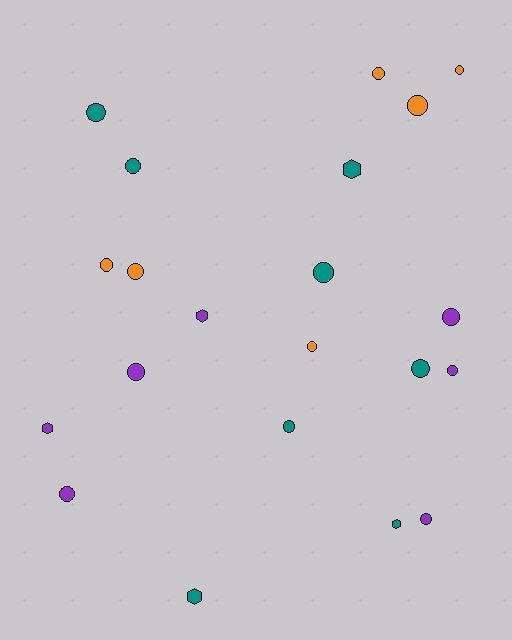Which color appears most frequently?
Teal, with 8 objects.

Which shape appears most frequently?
Circle, with 16 objects.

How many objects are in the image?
There are 21 objects.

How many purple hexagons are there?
There are 2 purple hexagons.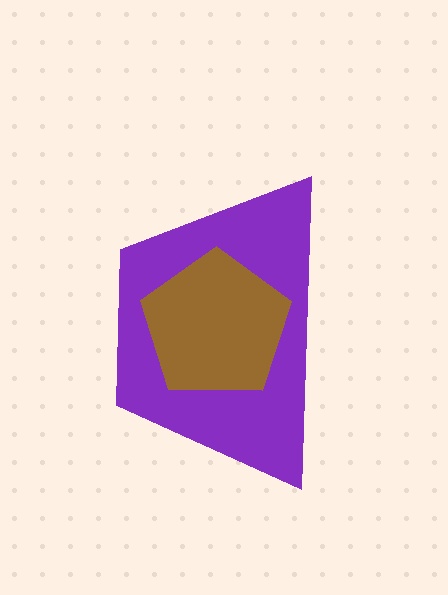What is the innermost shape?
The brown pentagon.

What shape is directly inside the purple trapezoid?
The brown pentagon.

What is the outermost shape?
The purple trapezoid.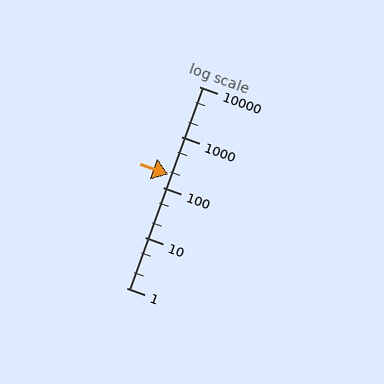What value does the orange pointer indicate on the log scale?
The pointer indicates approximately 180.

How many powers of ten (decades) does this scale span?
The scale spans 4 decades, from 1 to 10000.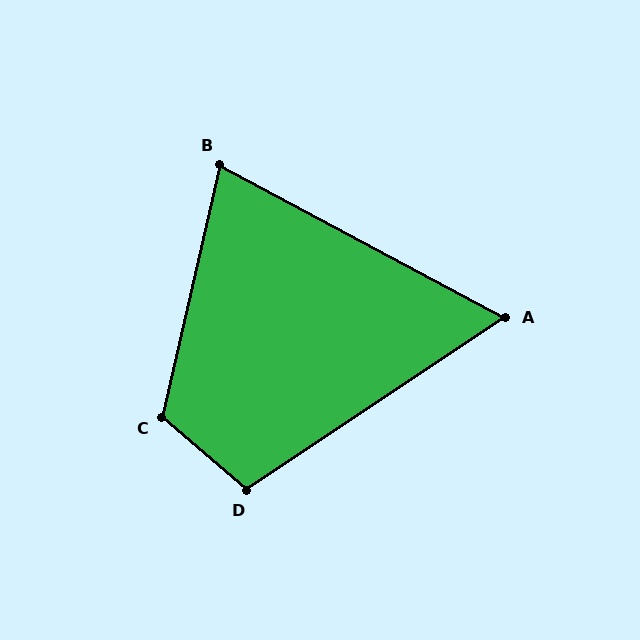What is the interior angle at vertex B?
Approximately 74 degrees (acute).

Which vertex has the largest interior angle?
C, at approximately 118 degrees.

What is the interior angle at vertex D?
Approximately 106 degrees (obtuse).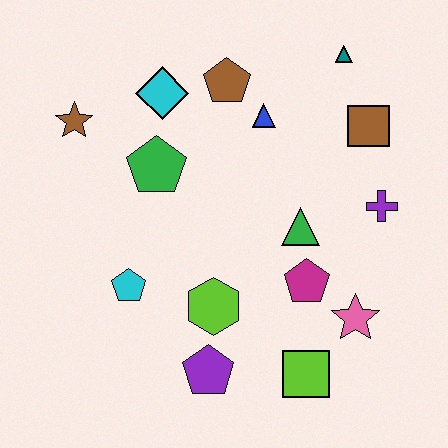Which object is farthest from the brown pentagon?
The lime square is farthest from the brown pentagon.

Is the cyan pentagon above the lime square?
Yes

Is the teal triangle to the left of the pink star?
Yes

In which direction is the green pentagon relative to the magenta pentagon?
The green pentagon is to the left of the magenta pentagon.